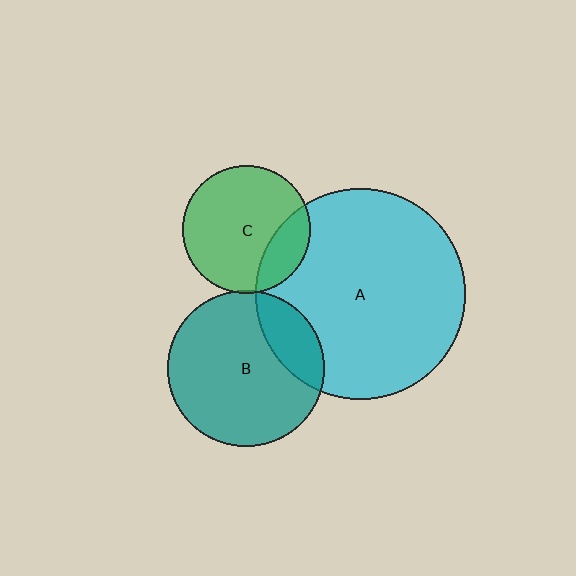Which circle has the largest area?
Circle A (cyan).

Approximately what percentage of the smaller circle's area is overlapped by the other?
Approximately 20%.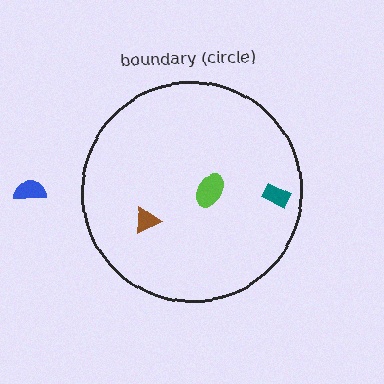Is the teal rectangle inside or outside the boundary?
Inside.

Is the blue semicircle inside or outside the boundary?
Outside.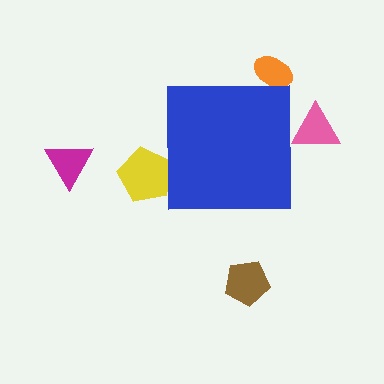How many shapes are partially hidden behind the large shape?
3 shapes are partially hidden.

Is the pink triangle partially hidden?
Yes, the pink triangle is partially hidden behind the blue square.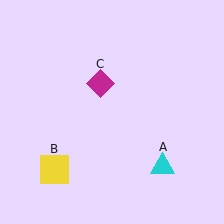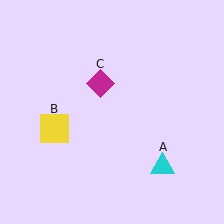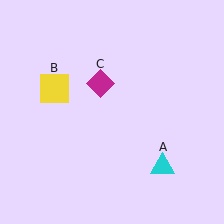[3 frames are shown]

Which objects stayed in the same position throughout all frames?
Cyan triangle (object A) and magenta diamond (object C) remained stationary.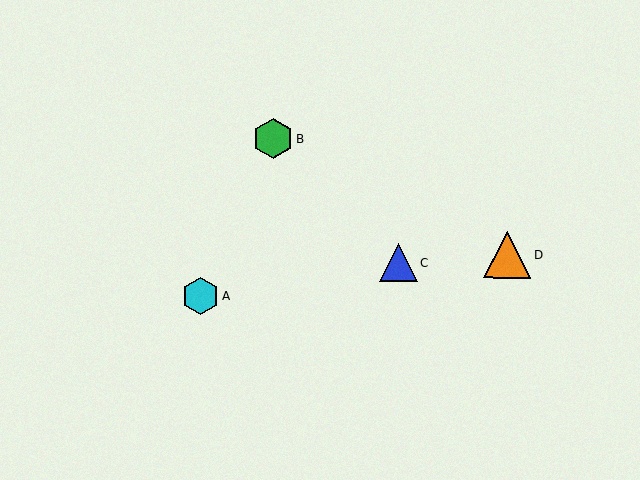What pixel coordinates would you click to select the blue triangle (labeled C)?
Click at (399, 263) to select the blue triangle C.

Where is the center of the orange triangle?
The center of the orange triangle is at (507, 254).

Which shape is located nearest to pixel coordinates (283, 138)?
The green hexagon (labeled B) at (274, 139) is nearest to that location.